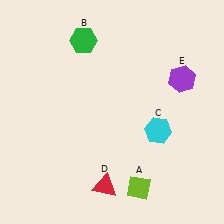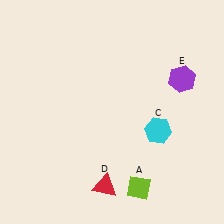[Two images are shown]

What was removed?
The green hexagon (B) was removed in Image 2.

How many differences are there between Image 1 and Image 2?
There is 1 difference between the two images.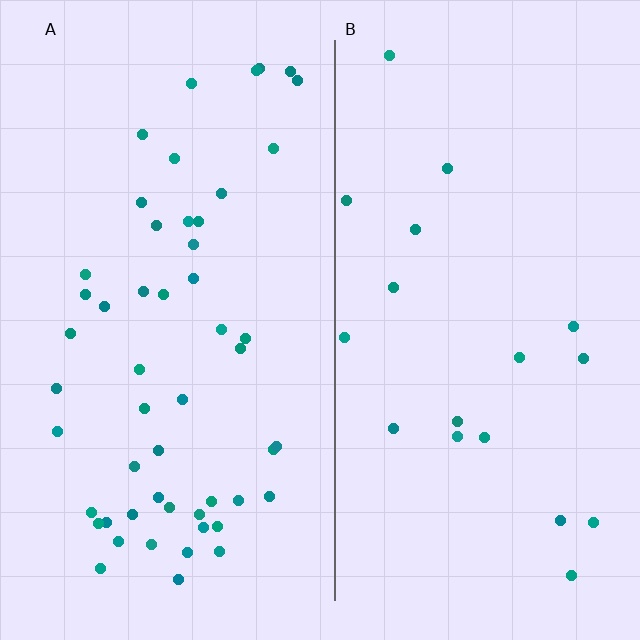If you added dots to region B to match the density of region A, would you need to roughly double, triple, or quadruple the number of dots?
Approximately triple.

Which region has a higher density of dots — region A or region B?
A (the left).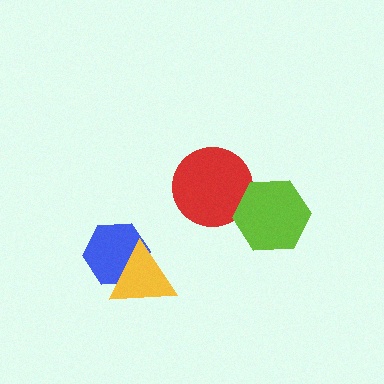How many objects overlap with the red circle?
1 object overlaps with the red circle.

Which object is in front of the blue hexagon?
The yellow triangle is in front of the blue hexagon.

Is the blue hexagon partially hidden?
Yes, it is partially covered by another shape.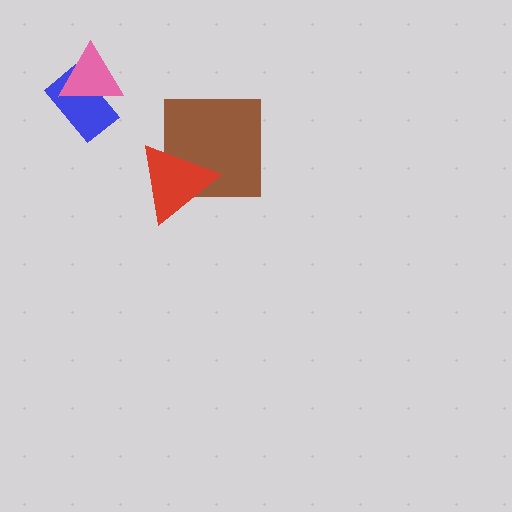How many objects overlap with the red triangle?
1 object overlaps with the red triangle.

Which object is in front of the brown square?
The red triangle is in front of the brown square.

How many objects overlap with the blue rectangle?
1 object overlaps with the blue rectangle.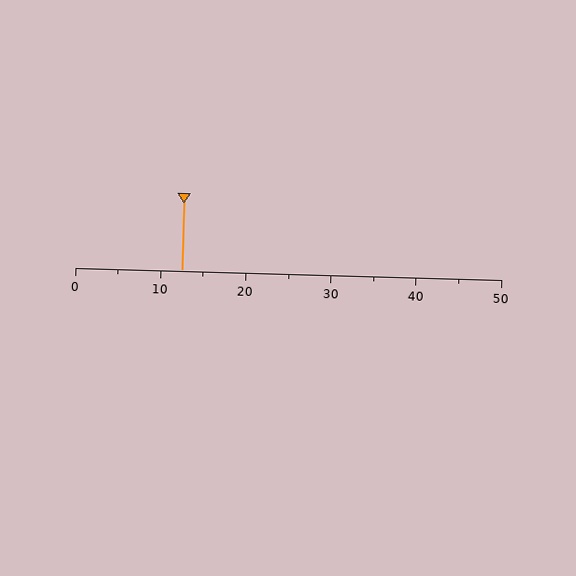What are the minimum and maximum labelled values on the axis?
The axis runs from 0 to 50.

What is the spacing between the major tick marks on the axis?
The major ticks are spaced 10 apart.